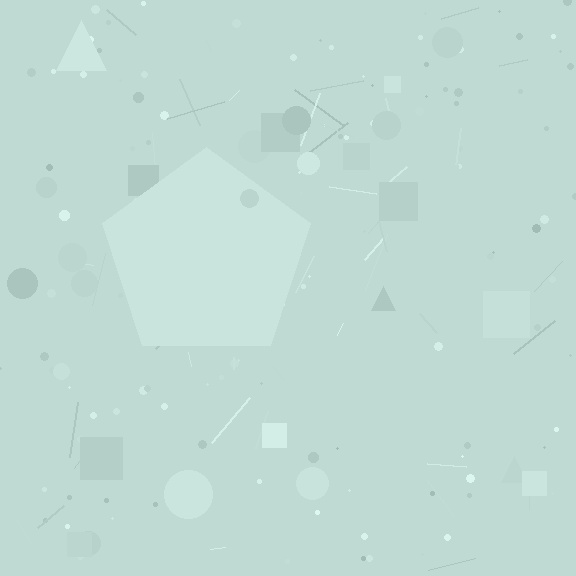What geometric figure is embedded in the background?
A pentagon is embedded in the background.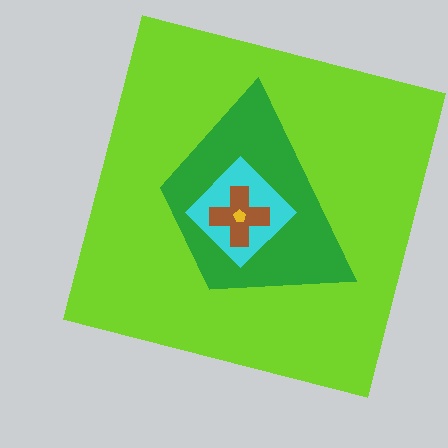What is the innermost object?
The yellow pentagon.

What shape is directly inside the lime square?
The green trapezoid.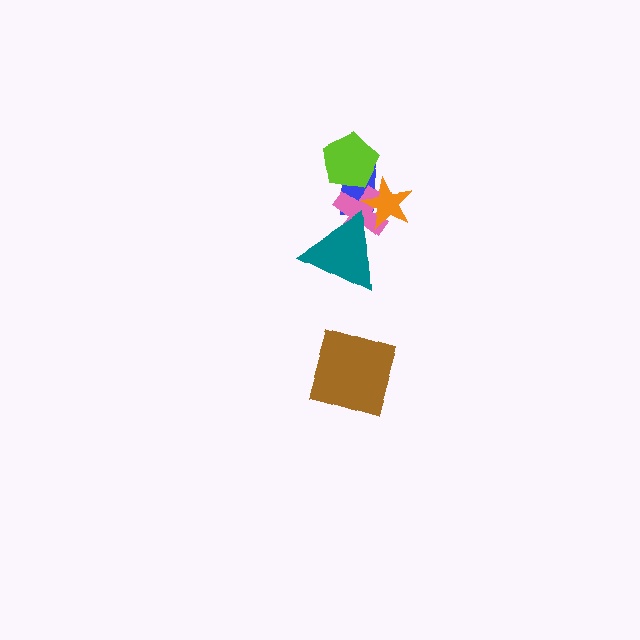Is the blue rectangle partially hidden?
Yes, it is partially covered by another shape.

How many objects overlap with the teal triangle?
2 objects overlap with the teal triangle.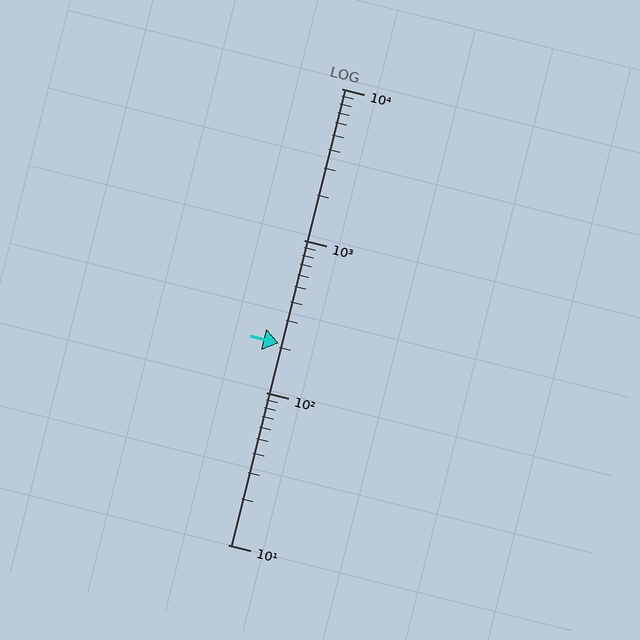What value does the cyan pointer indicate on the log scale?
The pointer indicates approximately 210.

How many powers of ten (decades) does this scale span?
The scale spans 3 decades, from 10 to 10000.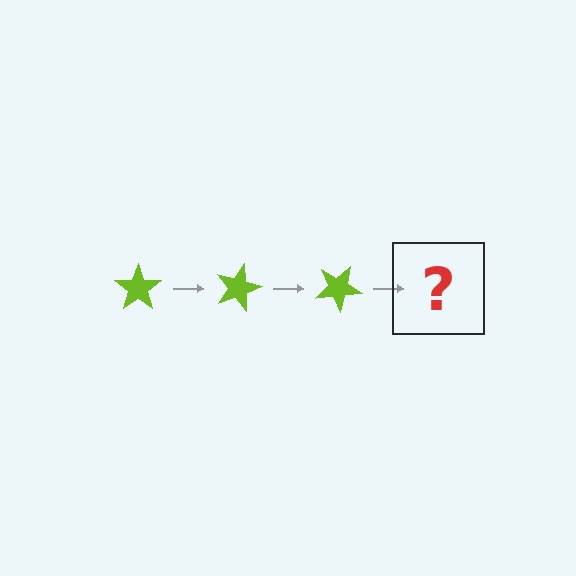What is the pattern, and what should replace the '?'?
The pattern is that the star rotates 15 degrees each step. The '?' should be a lime star rotated 45 degrees.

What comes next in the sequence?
The next element should be a lime star rotated 45 degrees.